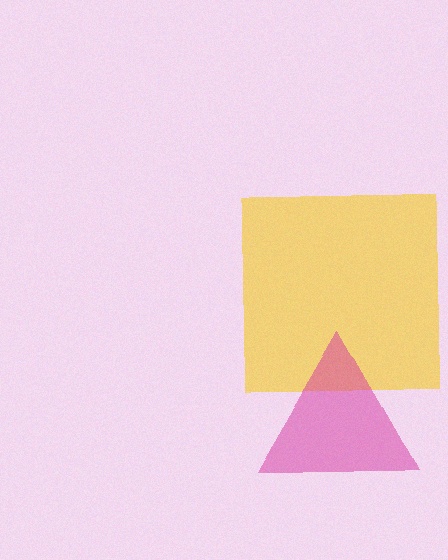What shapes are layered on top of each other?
The layered shapes are: a yellow square, a magenta triangle.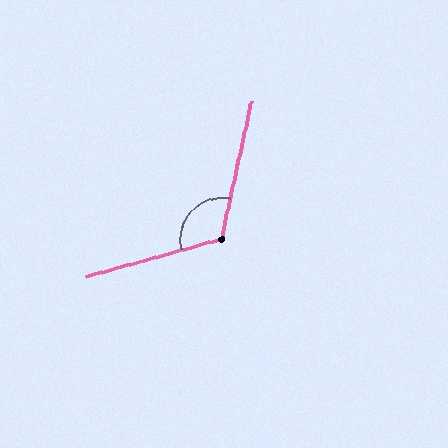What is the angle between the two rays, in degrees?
Approximately 118 degrees.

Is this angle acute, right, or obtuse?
It is obtuse.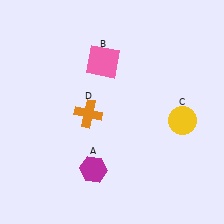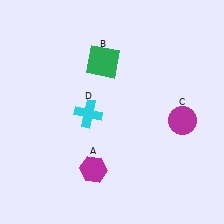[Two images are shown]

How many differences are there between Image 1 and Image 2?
There are 3 differences between the two images.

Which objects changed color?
B changed from pink to green. C changed from yellow to magenta. D changed from orange to cyan.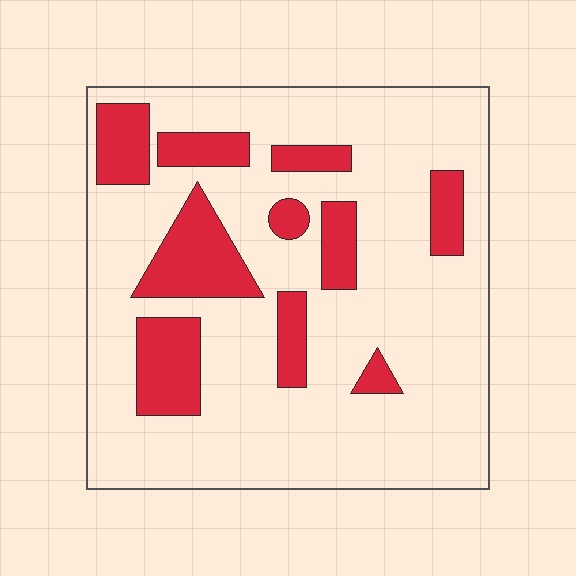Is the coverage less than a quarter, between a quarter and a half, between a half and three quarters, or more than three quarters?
Less than a quarter.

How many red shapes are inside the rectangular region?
10.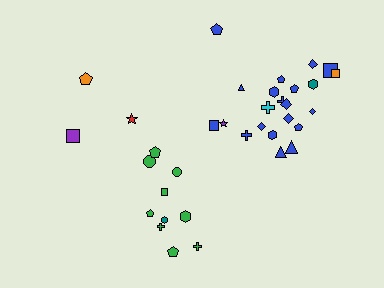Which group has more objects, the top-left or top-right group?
The top-right group.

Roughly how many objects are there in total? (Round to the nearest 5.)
Roughly 35 objects in total.